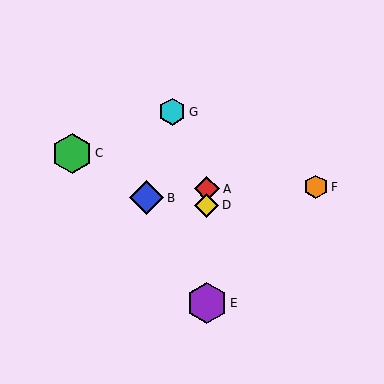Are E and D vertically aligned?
Yes, both are at x≈207.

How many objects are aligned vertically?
3 objects (A, D, E) are aligned vertically.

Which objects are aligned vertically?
Objects A, D, E are aligned vertically.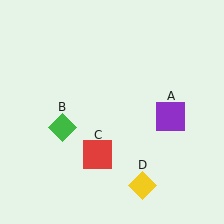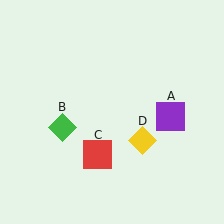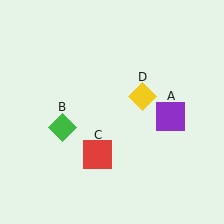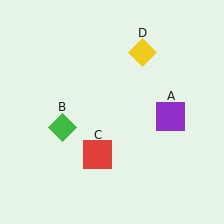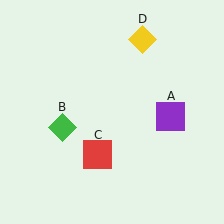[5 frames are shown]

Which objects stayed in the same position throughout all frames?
Purple square (object A) and green diamond (object B) and red square (object C) remained stationary.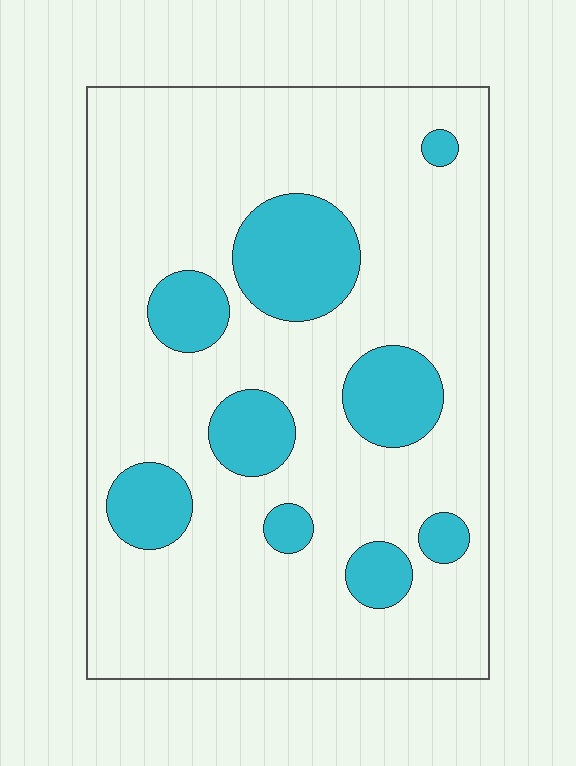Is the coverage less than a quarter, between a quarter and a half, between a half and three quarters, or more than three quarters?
Less than a quarter.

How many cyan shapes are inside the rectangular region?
9.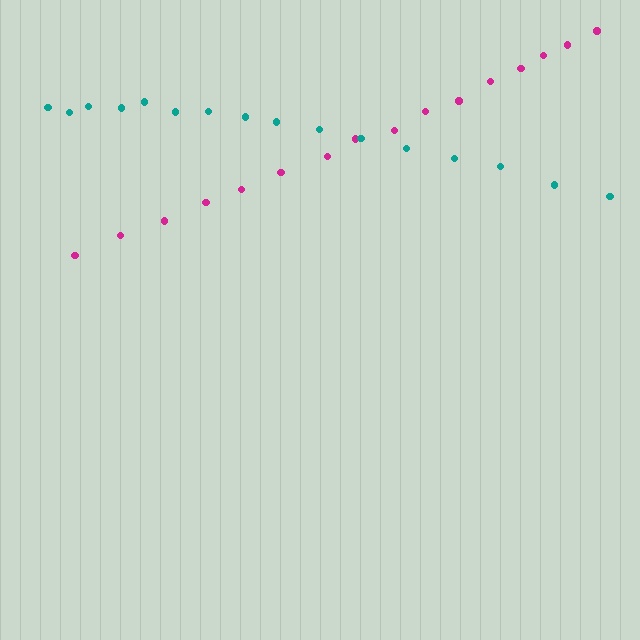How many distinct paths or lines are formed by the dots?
There are 2 distinct paths.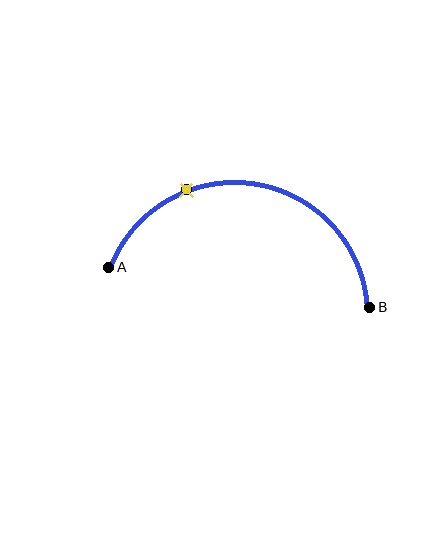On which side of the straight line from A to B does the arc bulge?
The arc bulges above the straight line connecting A and B.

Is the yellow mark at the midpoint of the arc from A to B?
No. The yellow mark lies on the arc but is closer to endpoint A. The arc midpoint would be at the point on the curve equidistant along the arc from both A and B.